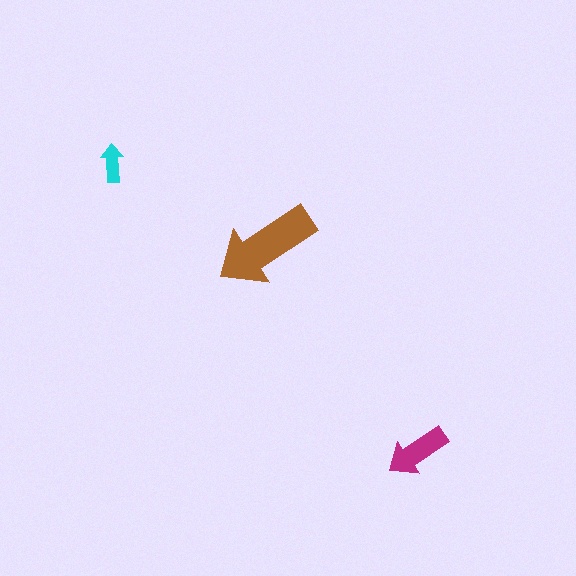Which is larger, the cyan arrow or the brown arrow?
The brown one.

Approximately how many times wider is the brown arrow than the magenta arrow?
About 1.5 times wider.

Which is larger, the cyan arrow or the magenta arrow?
The magenta one.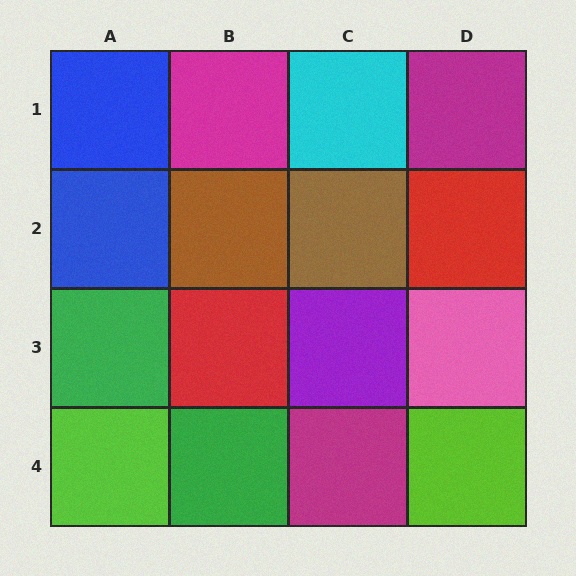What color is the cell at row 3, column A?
Green.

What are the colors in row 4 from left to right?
Lime, green, magenta, lime.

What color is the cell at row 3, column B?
Red.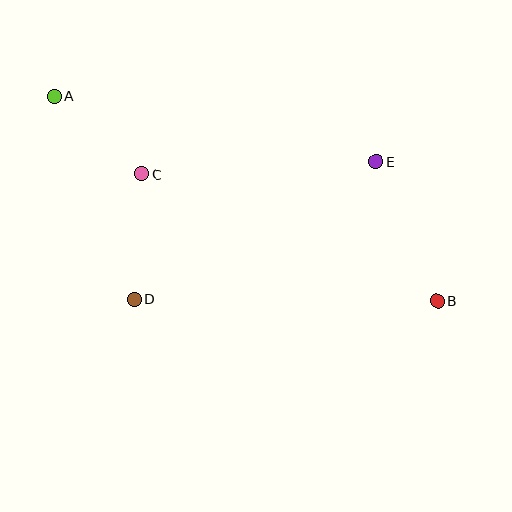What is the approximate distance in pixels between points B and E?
The distance between B and E is approximately 152 pixels.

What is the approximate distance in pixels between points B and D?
The distance between B and D is approximately 303 pixels.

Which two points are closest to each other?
Points A and C are closest to each other.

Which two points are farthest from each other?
Points A and B are farthest from each other.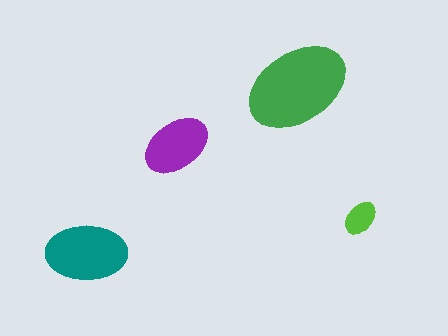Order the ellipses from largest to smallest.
the green one, the teal one, the purple one, the lime one.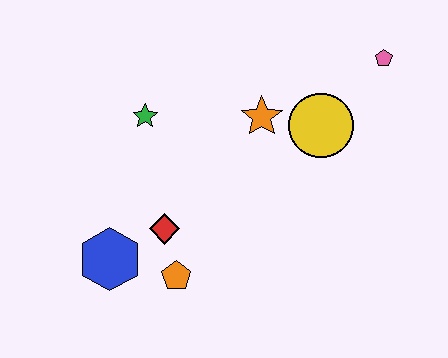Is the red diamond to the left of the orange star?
Yes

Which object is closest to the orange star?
The yellow circle is closest to the orange star.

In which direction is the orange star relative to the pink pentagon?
The orange star is to the left of the pink pentagon.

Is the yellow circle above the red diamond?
Yes